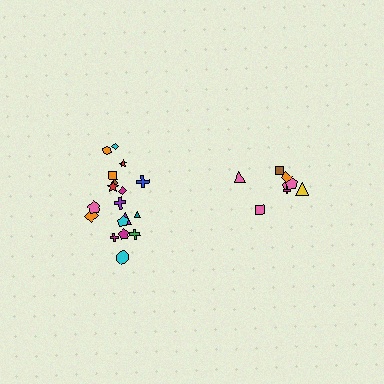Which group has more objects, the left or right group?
The left group.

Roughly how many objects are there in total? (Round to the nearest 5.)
Roughly 25 objects in total.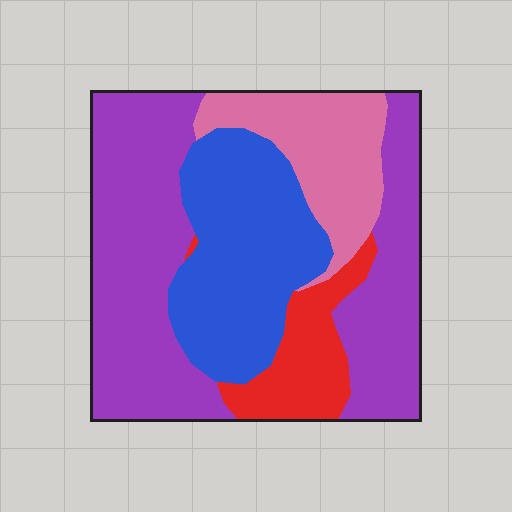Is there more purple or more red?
Purple.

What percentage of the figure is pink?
Pink covers roughly 15% of the figure.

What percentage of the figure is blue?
Blue covers around 25% of the figure.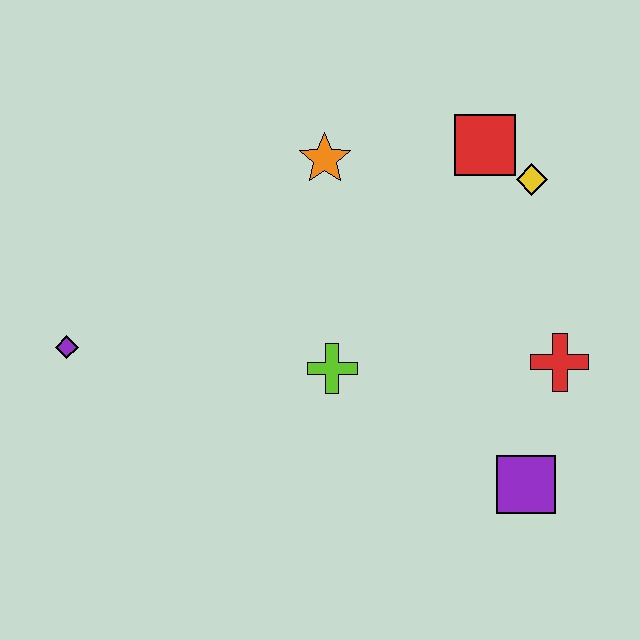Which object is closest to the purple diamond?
The lime cross is closest to the purple diamond.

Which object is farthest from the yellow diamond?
The purple diamond is farthest from the yellow diamond.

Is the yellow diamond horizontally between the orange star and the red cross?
Yes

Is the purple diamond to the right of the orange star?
No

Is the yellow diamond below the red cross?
No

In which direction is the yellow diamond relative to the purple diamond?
The yellow diamond is to the right of the purple diamond.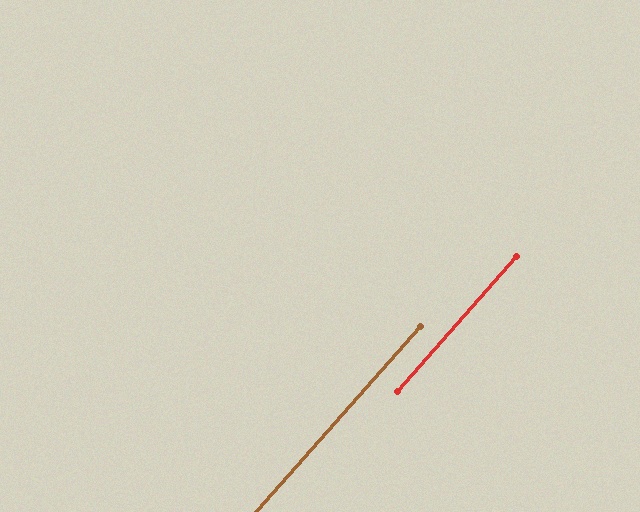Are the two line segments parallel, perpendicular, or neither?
Parallel — their directions differ by only 0.3°.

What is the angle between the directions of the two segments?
Approximately 0 degrees.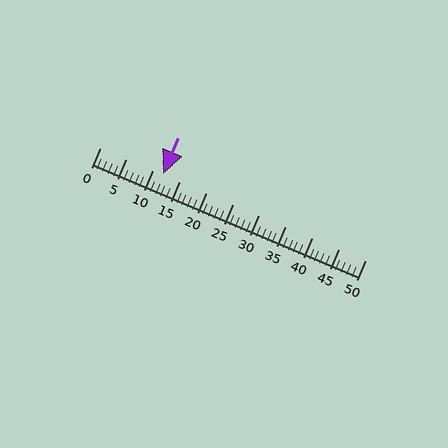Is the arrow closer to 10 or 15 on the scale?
The arrow is closer to 10.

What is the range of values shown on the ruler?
The ruler shows values from 0 to 50.